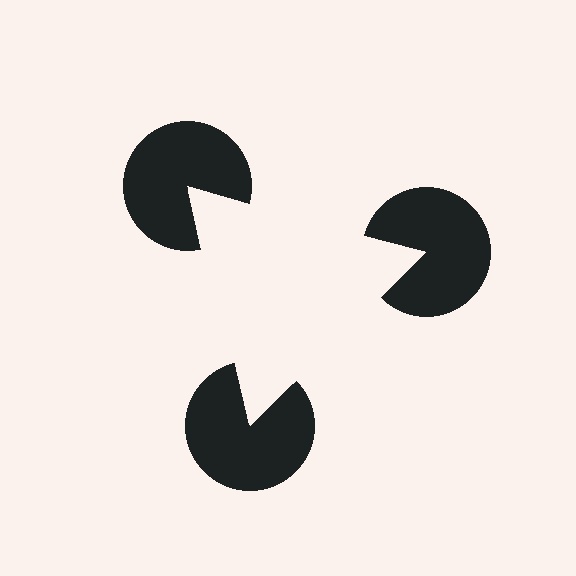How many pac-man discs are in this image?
There are 3 — one at each vertex of the illusory triangle.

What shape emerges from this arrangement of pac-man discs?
An illusory triangle — its edges are inferred from the aligned wedge cuts in the pac-man discs, not physically drawn.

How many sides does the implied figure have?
3 sides.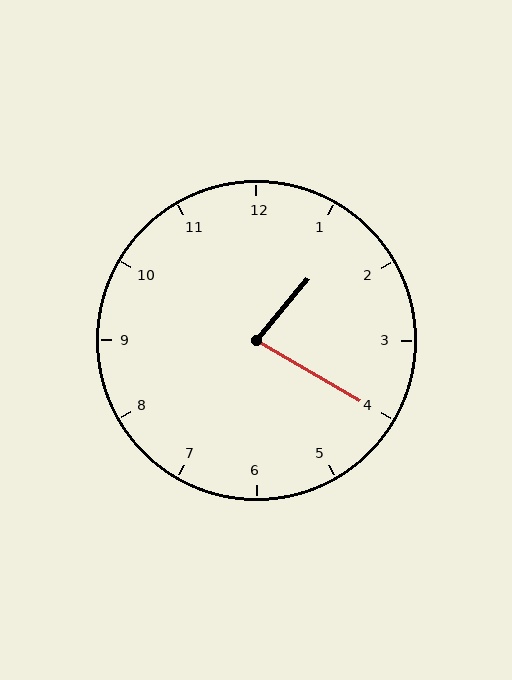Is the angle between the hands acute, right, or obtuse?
It is acute.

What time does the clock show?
1:20.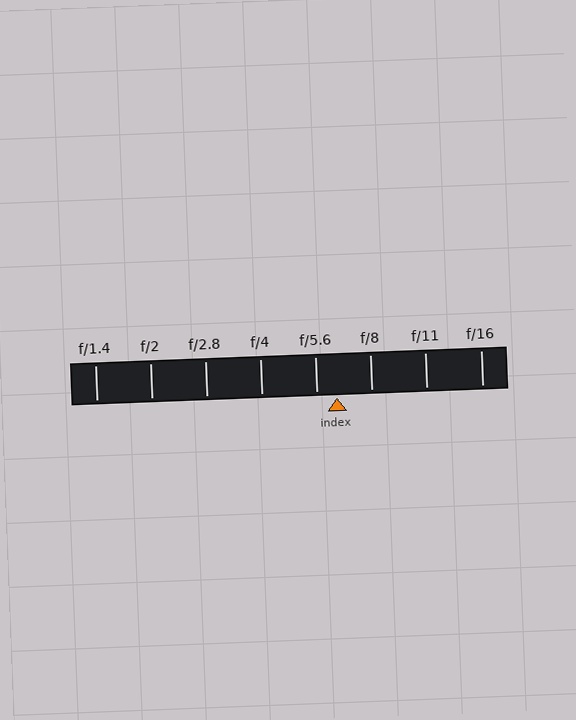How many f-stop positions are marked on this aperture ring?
There are 8 f-stop positions marked.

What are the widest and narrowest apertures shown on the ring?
The widest aperture shown is f/1.4 and the narrowest is f/16.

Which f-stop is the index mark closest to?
The index mark is closest to f/5.6.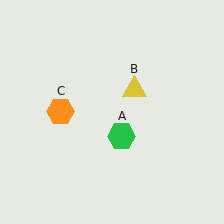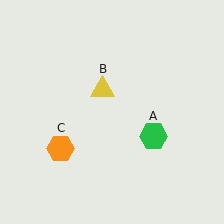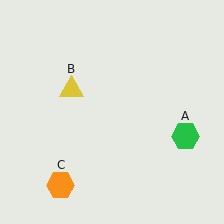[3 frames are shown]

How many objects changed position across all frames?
3 objects changed position: green hexagon (object A), yellow triangle (object B), orange hexagon (object C).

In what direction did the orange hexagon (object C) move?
The orange hexagon (object C) moved down.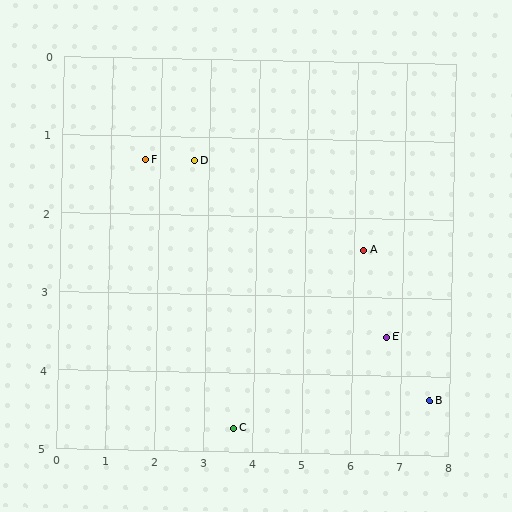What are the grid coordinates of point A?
Point A is at approximately (6.2, 2.4).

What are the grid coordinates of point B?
Point B is at approximately (7.6, 4.3).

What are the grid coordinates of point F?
Point F is at approximately (1.7, 1.3).